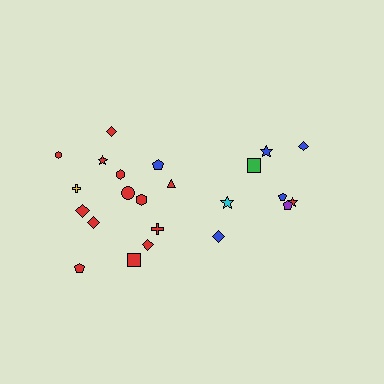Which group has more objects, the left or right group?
The left group.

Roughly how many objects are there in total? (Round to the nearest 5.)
Roughly 25 objects in total.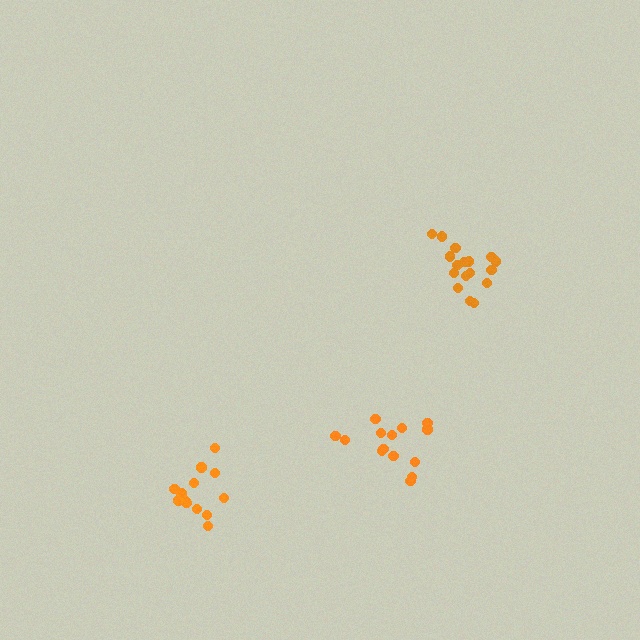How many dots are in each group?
Group 1: 14 dots, Group 2: 17 dots, Group 3: 13 dots (44 total).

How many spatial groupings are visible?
There are 3 spatial groupings.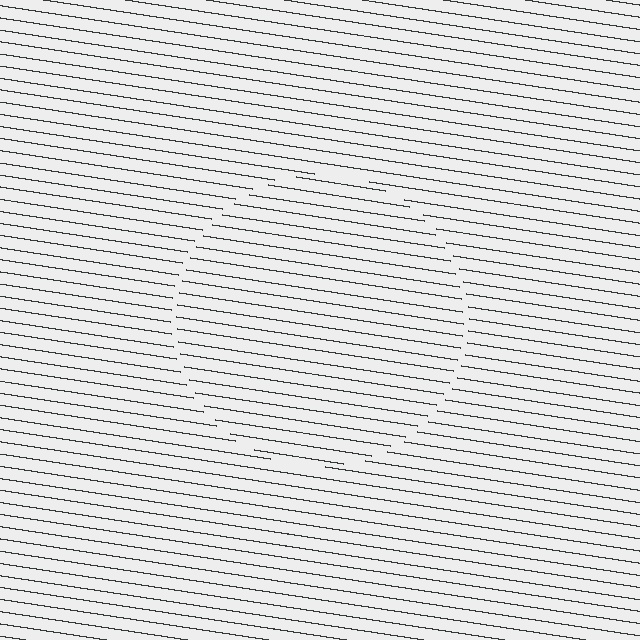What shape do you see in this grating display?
An illusory circle. The interior of the shape contains the same grating, shifted by half a period — the contour is defined by the phase discontinuity where line-ends from the inner and outer gratings abut.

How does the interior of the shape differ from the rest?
The interior of the shape contains the same grating, shifted by half a period — the contour is defined by the phase discontinuity where line-ends from the inner and outer gratings abut.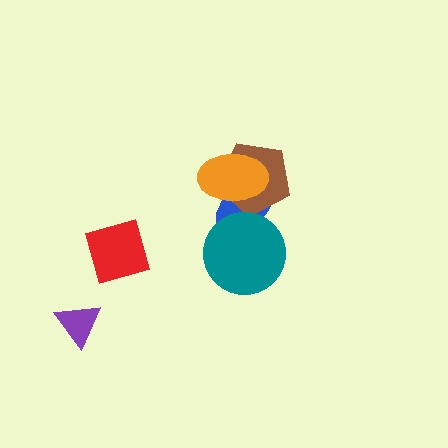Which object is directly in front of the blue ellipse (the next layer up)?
The brown pentagon is directly in front of the blue ellipse.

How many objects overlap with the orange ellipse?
2 objects overlap with the orange ellipse.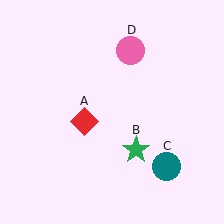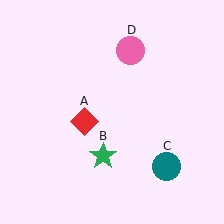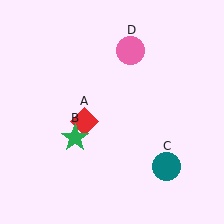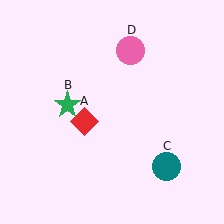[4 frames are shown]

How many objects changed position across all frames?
1 object changed position: green star (object B).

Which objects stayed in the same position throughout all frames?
Red diamond (object A) and teal circle (object C) and pink circle (object D) remained stationary.